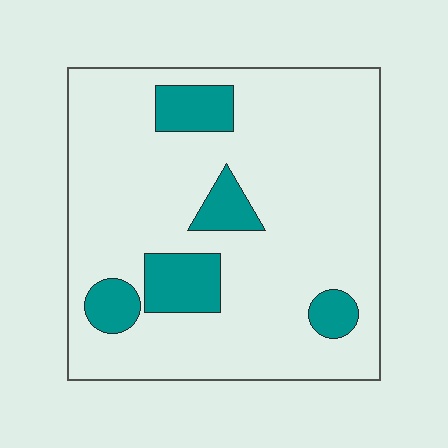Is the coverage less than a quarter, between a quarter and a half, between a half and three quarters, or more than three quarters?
Less than a quarter.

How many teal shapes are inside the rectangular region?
5.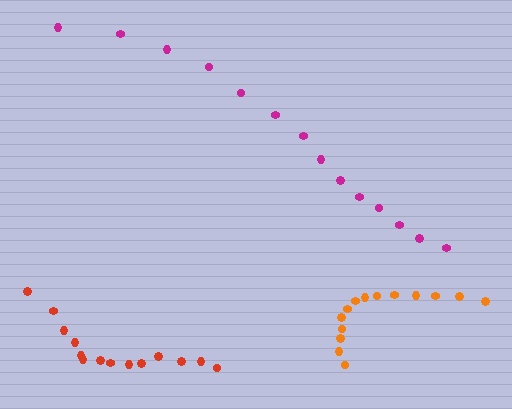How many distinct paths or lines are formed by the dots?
There are 3 distinct paths.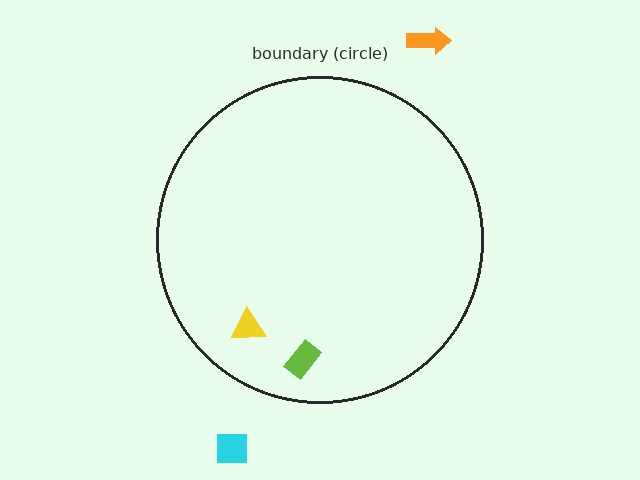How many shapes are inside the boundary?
2 inside, 2 outside.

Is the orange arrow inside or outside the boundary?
Outside.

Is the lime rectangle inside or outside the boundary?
Inside.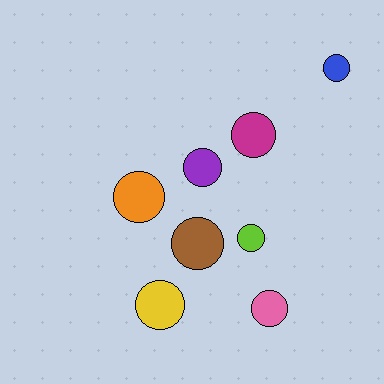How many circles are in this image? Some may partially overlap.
There are 8 circles.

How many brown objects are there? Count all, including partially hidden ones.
There is 1 brown object.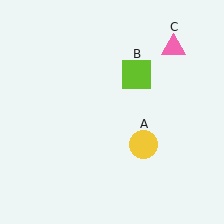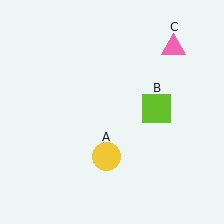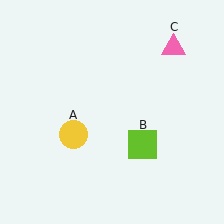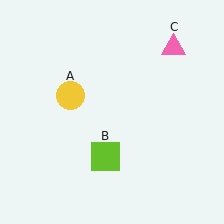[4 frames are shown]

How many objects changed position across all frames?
2 objects changed position: yellow circle (object A), lime square (object B).